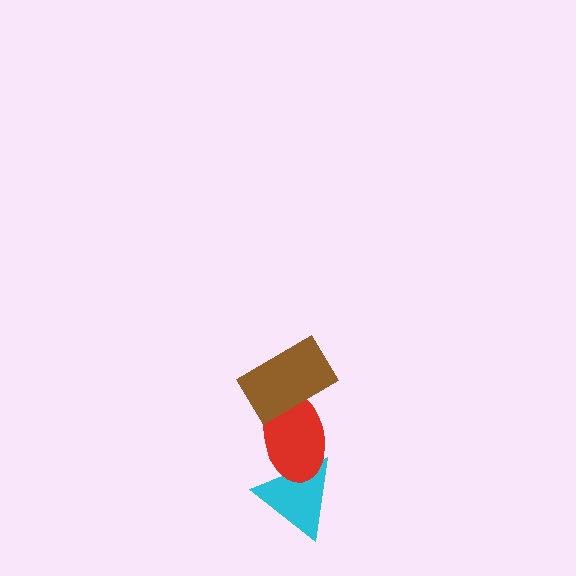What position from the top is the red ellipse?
The red ellipse is 2nd from the top.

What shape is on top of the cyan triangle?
The red ellipse is on top of the cyan triangle.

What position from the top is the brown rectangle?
The brown rectangle is 1st from the top.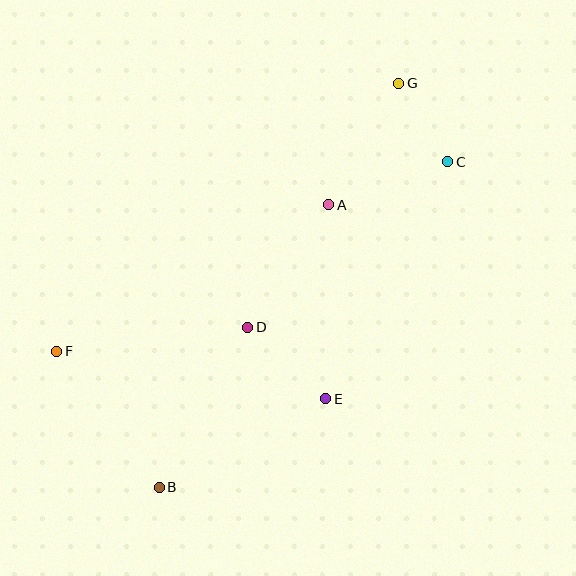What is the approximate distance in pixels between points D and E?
The distance between D and E is approximately 106 pixels.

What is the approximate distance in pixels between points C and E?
The distance between C and E is approximately 267 pixels.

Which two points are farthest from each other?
Points B and G are farthest from each other.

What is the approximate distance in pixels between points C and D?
The distance between C and D is approximately 259 pixels.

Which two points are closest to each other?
Points C and G are closest to each other.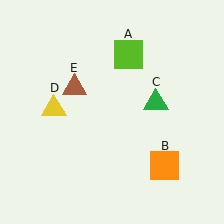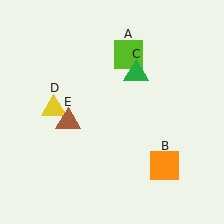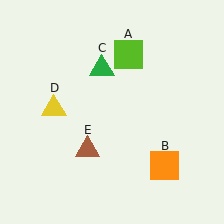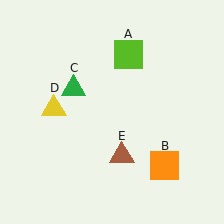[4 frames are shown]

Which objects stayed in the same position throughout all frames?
Lime square (object A) and orange square (object B) and yellow triangle (object D) remained stationary.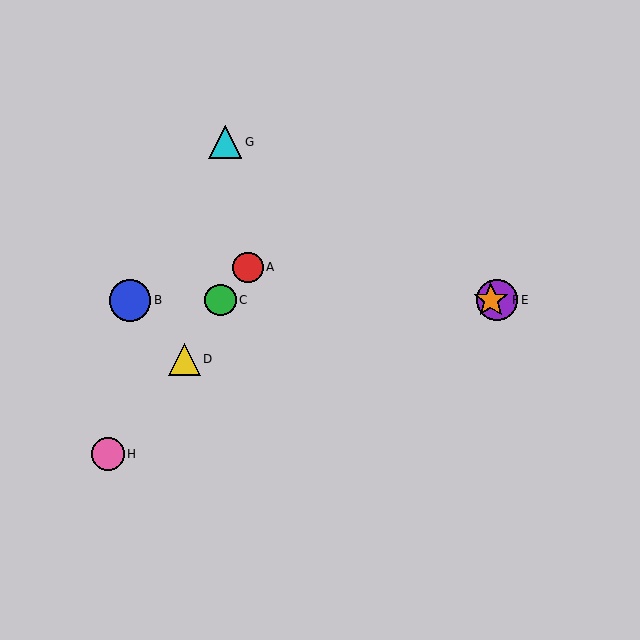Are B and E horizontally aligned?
Yes, both are at y≈300.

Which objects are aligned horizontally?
Objects B, C, E, F are aligned horizontally.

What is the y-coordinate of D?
Object D is at y≈359.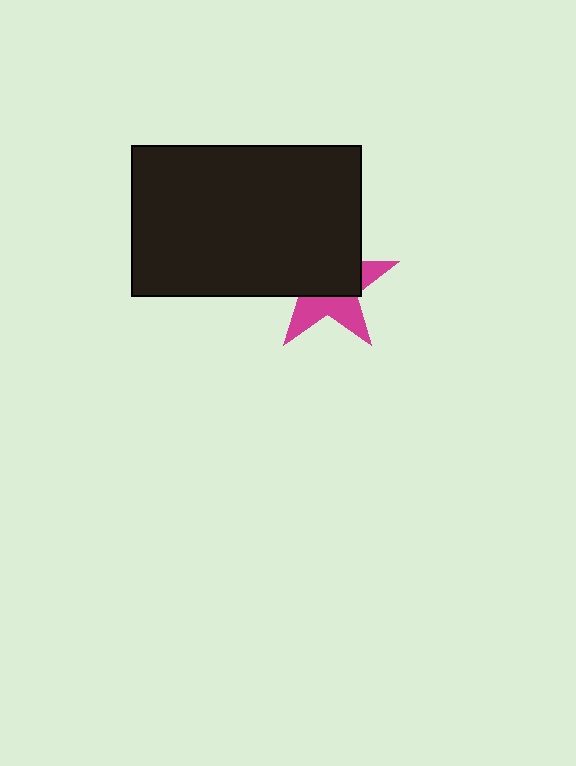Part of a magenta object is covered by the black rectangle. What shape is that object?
It is a star.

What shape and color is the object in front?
The object in front is a black rectangle.